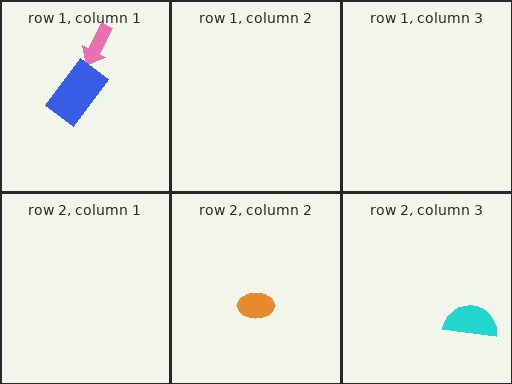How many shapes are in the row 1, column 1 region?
2.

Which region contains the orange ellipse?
The row 2, column 2 region.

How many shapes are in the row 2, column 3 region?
1.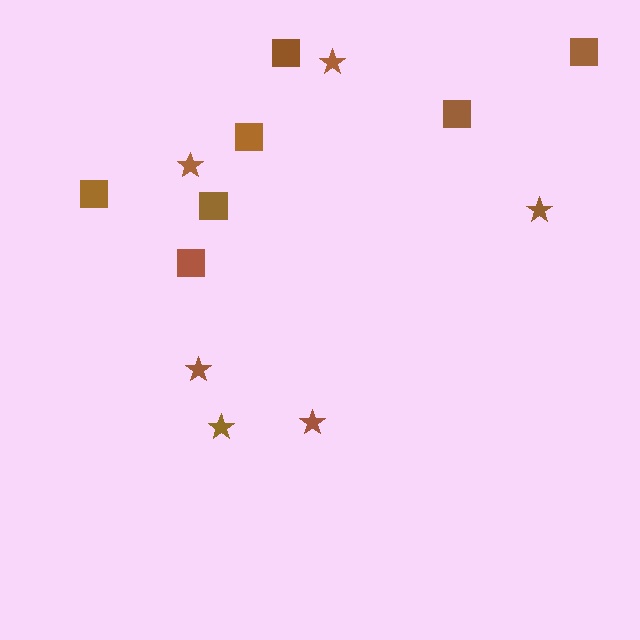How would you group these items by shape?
There are 2 groups: one group of squares (7) and one group of stars (6).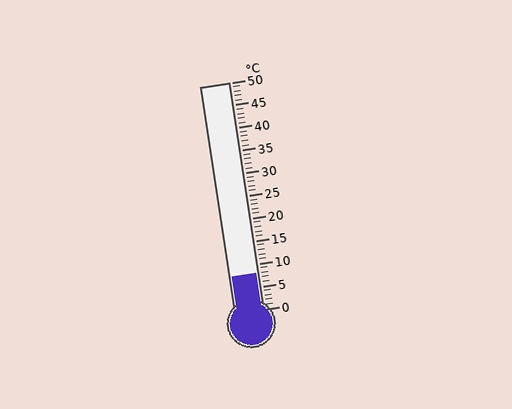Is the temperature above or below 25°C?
The temperature is below 25°C.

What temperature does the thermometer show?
The thermometer shows approximately 8°C.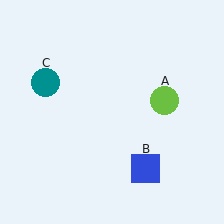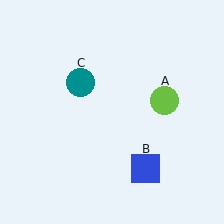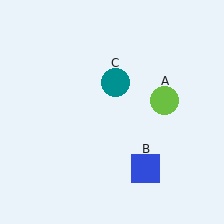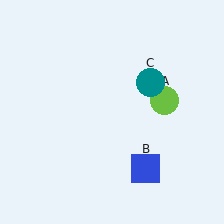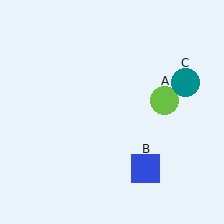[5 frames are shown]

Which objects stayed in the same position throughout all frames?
Lime circle (object A) and blue square (object B) remained stationary.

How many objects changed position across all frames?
1 object changed position: teal circle (object C).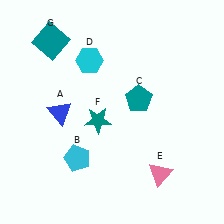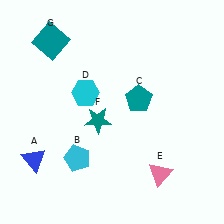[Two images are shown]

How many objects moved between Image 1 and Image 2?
2 objects moved between the two images.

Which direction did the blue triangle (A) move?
The blue triangle (A) moved down.